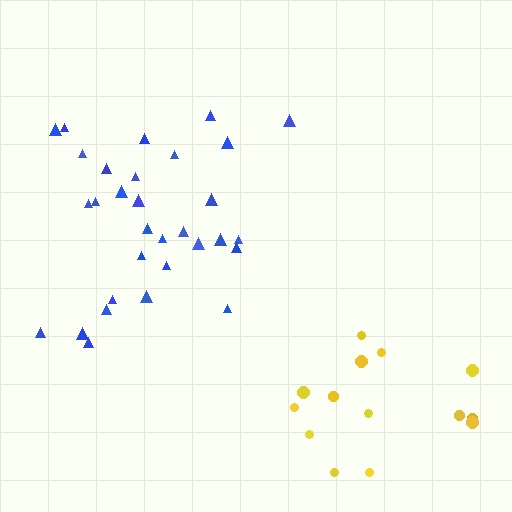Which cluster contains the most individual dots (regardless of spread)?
Blue (31).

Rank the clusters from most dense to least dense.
blue, yellow.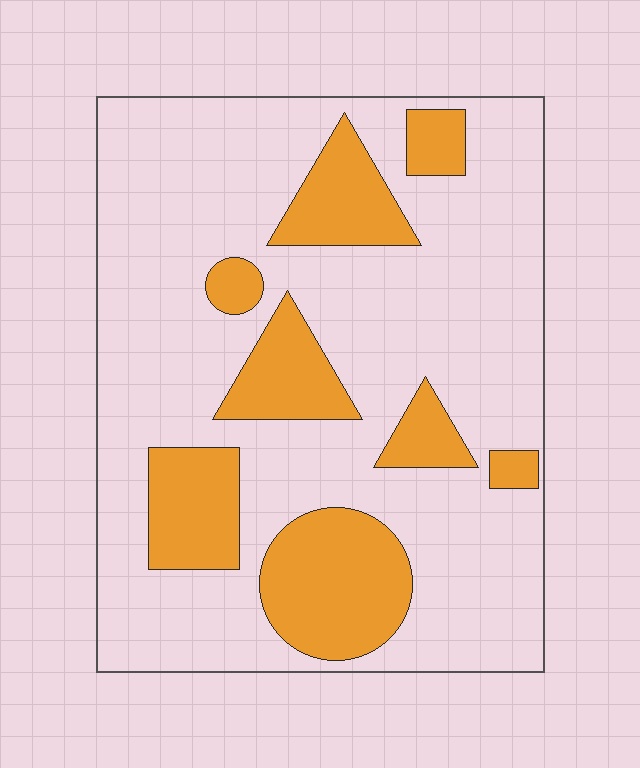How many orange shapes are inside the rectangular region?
8.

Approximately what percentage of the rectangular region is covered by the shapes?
Approximately 25%.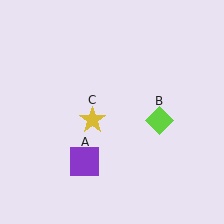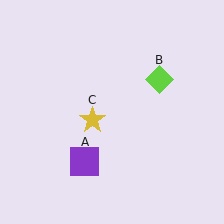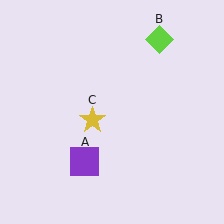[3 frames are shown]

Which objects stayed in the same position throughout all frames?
Purple square (object A) and yellow star (object C) remained stationary.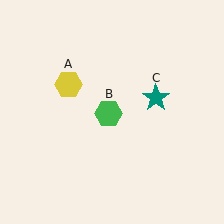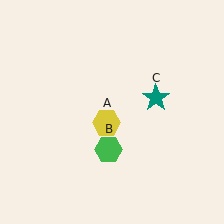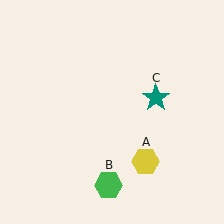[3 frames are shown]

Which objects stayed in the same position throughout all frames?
Teal star (object C) remained stationary.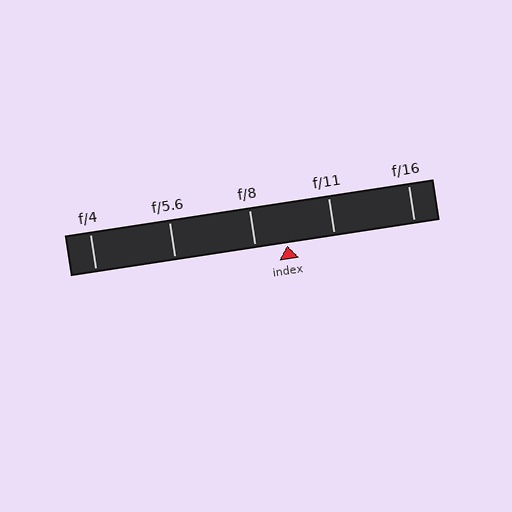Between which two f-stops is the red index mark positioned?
The index mark is between f/8 and f/11.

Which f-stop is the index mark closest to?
The index mark is closest to f/8.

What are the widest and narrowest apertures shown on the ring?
The widest aperture shown is f/4 and the narrowest is f/16.